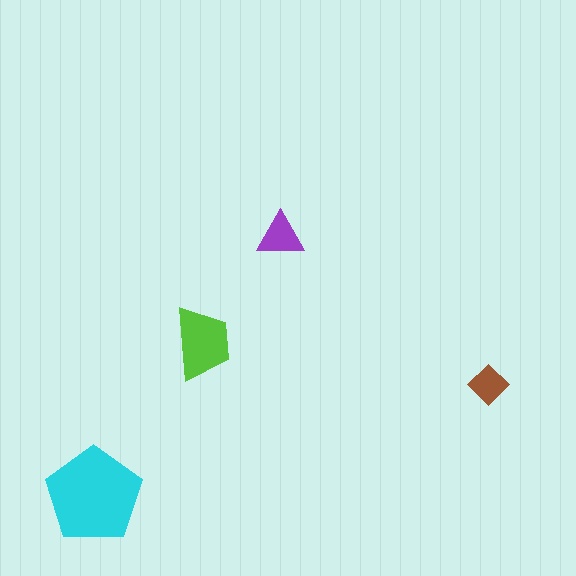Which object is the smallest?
The brown diamond.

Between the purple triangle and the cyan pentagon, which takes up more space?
The cyan pentagon.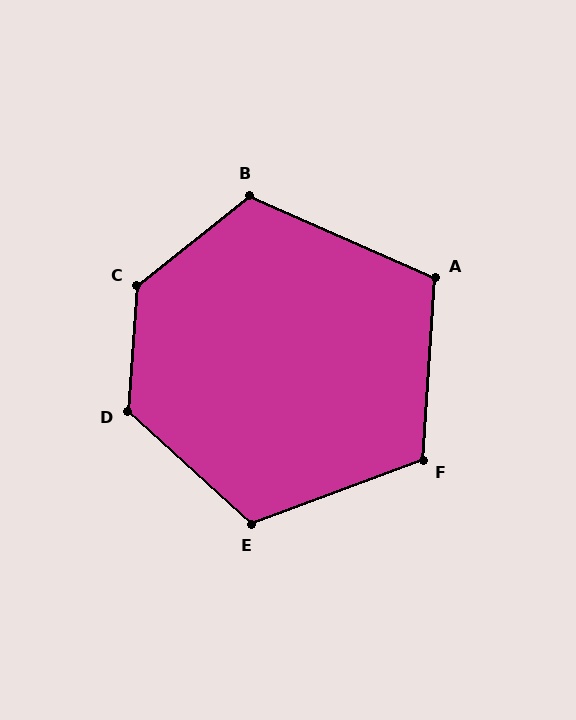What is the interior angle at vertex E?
Approximately 117 degrees (obtuse).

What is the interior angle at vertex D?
Approximately 128 degrees (obtuse).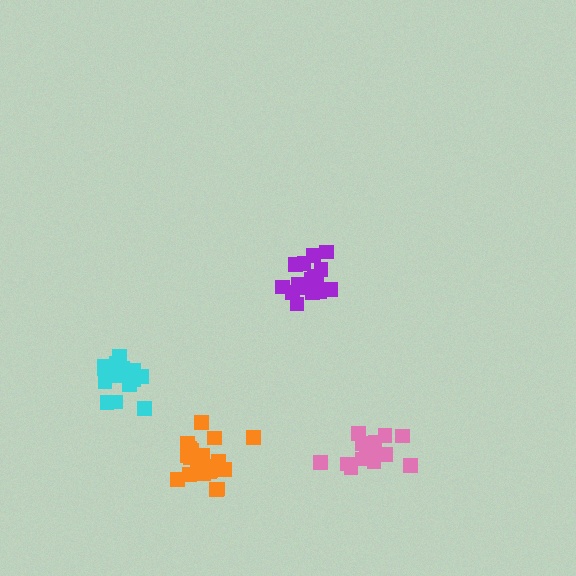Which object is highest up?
The purple cluster is topmost.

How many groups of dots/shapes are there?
There are 4 groups.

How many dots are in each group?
Group 1: 20 dots, Group 2: 17 dots, Group 3: 15 dots, Group 4: 14 dots (66 total).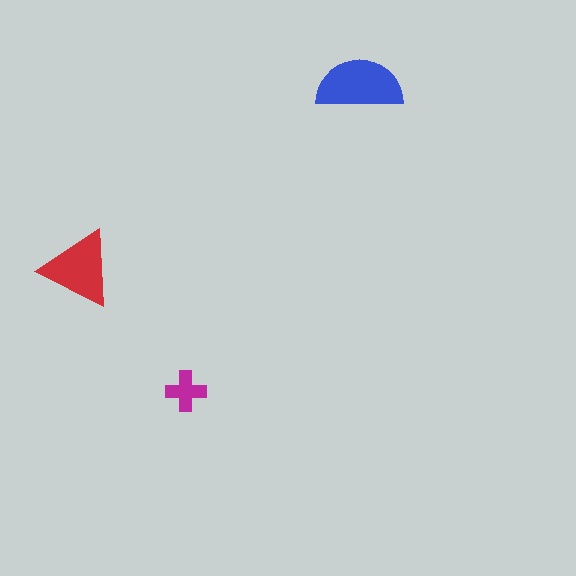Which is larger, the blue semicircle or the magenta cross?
The blue semicircle.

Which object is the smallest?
The magenta cross.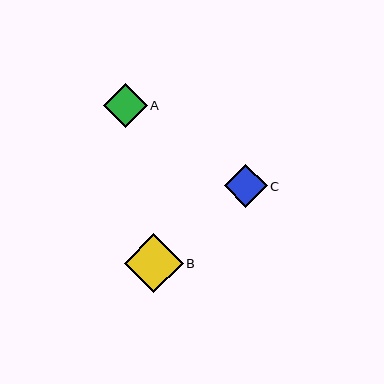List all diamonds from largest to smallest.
From largest to smallest: B, A, C.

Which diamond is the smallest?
Diamond C is the smallest with a size of approximately 43 pixels.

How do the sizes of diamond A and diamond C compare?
Diamond A and diamond C are approximately the same size.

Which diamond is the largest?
Diamond B is the largest with a size of approximately 59 pixels.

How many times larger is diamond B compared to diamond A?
Diamond B is approximately 1.4 times the size of diamond A.